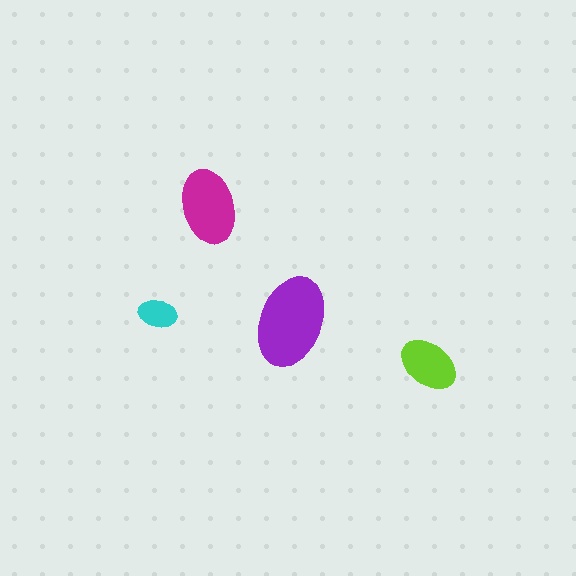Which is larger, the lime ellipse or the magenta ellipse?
The magenta one.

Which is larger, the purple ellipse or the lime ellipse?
The purple one.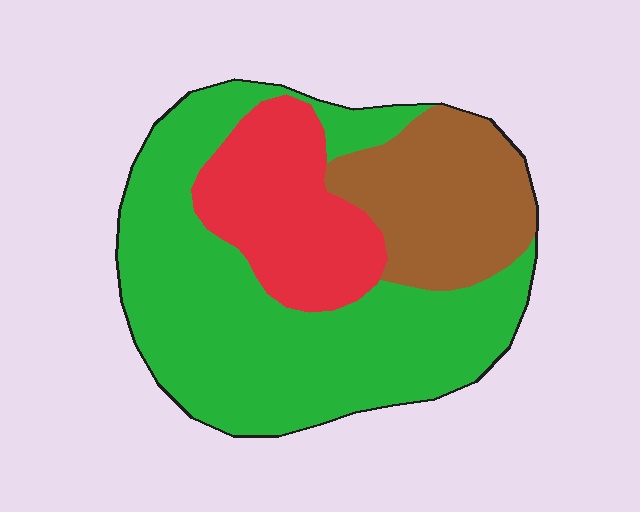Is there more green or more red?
Green.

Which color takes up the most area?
Green, at roughly 55%.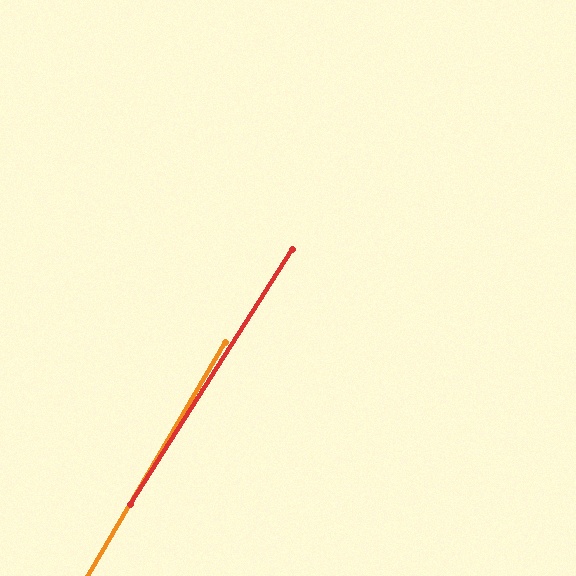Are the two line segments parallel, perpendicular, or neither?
Parallel — their directions differ by only 2.0°.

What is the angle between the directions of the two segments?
Approximately 2 degrees.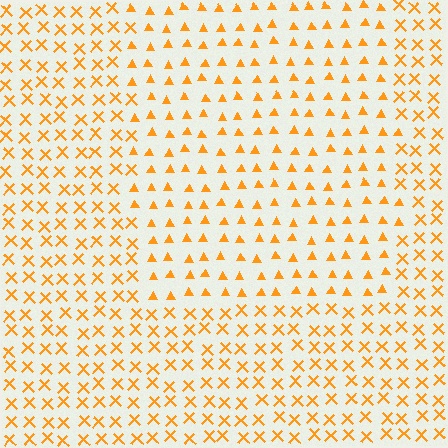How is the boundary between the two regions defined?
The boundary is defined by a change in element shape: triangles inside vs. X marks outside. All elements share the same color and spacing.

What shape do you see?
I see a rectangle.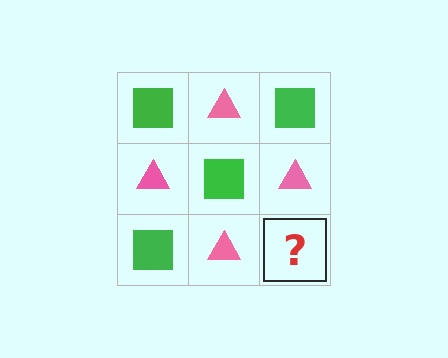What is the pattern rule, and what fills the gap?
The rule is that it alternates green square and pink triangle in a checkerboard pattern. The gap should be filled with a green square.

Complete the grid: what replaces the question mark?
The question mark should be replaced with a green square.